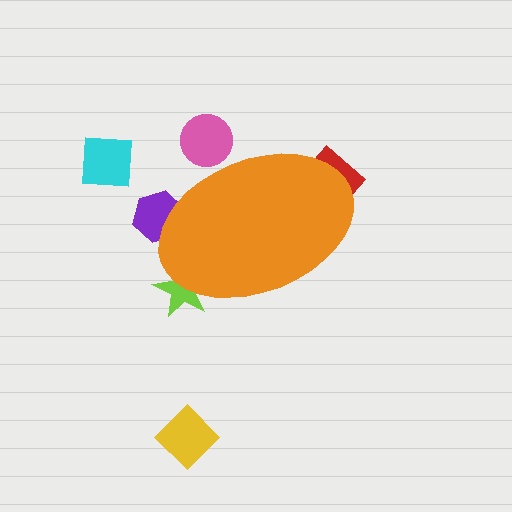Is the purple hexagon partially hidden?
Yes, the purple hexagon is partially hidden behind the orange ellipse.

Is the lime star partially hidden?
Yes, the lime star is partially hidden behind the orange ellipse.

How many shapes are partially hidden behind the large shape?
4 shapes are partially hidden.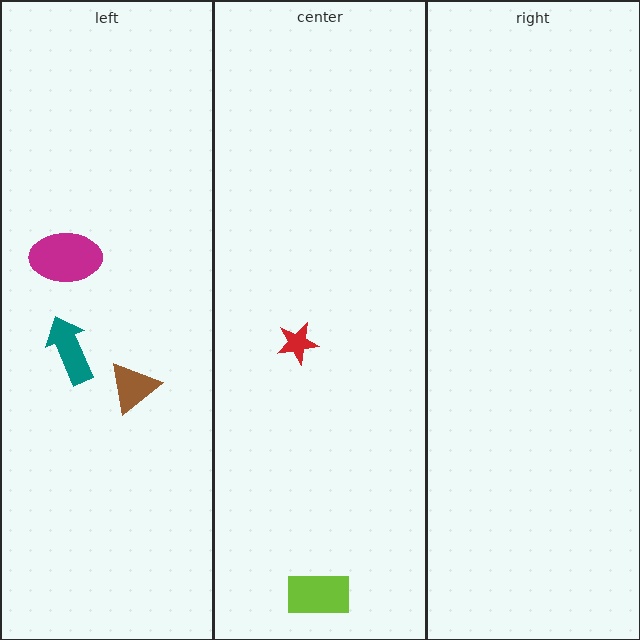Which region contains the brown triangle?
The left region.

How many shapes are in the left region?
3.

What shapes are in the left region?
The brown triangle, the teal arrow, the magenta ellipse.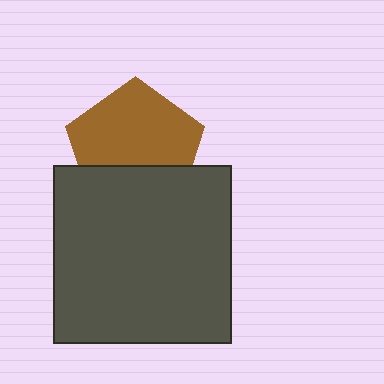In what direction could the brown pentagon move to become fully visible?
The brown pentagon could move up. That would shift it out from behind the dark gray square entirely.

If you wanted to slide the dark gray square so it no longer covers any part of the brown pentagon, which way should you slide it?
Slide it down — that is the most direct way to separate the two shapes.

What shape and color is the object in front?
The object in front is a dark gray square.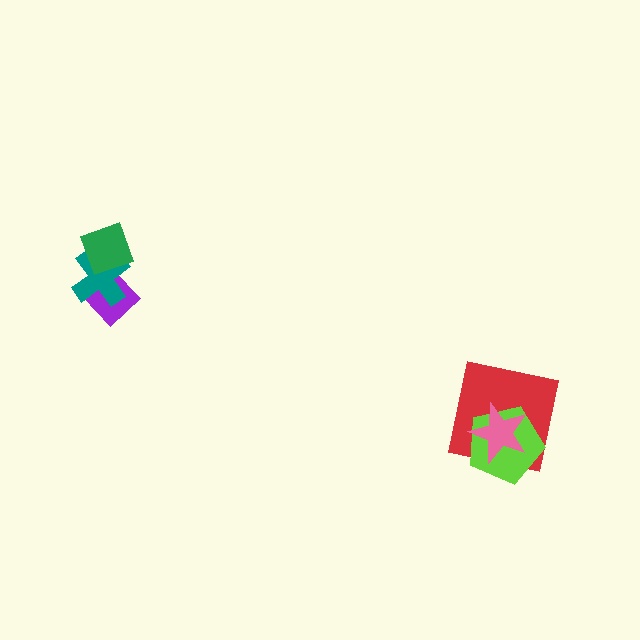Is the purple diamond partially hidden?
Yes, it is partially covered by another shape.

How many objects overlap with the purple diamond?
2 objects overlap with the purple diamond.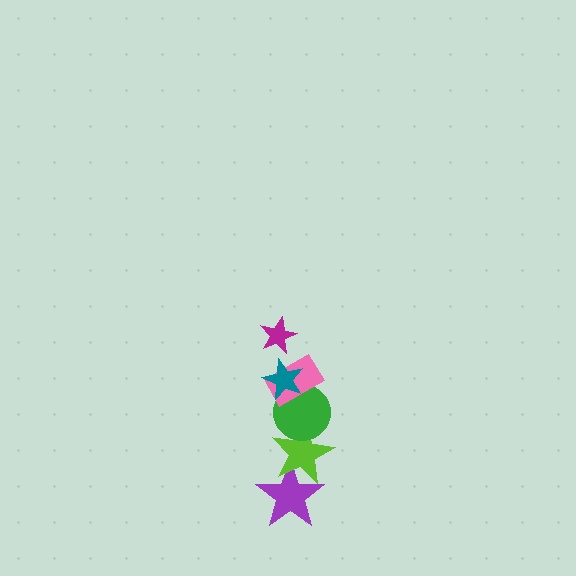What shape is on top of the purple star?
The lime star is on top of the purple star.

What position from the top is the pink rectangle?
The pink rectangle is 3rd from the top.